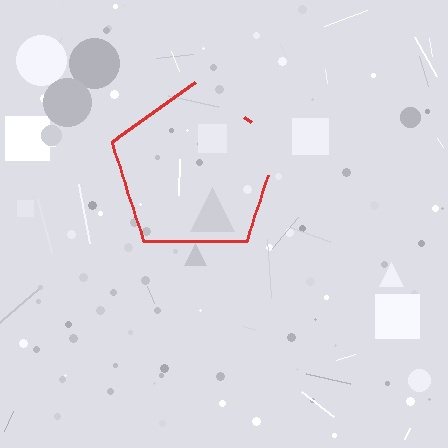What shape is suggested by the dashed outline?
The dashed outline suggests a pentagon.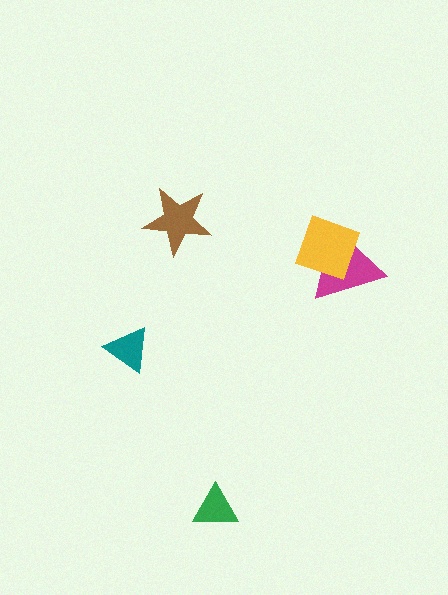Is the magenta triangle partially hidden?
Yes, it is partially covered by another shape.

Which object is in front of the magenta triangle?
The yellow square is in front of the magenta triangle.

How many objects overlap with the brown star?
0 objects overlap with the brown star.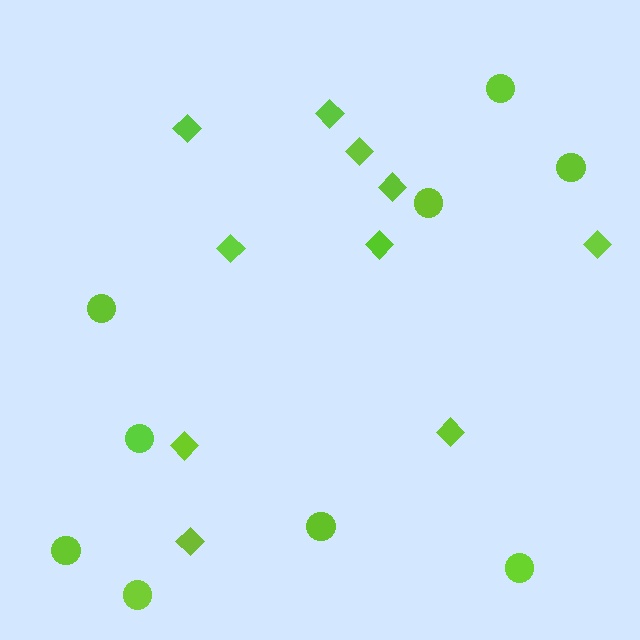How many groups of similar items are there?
There are 2 groups: one group of circles (9) and one group of diamonds (10).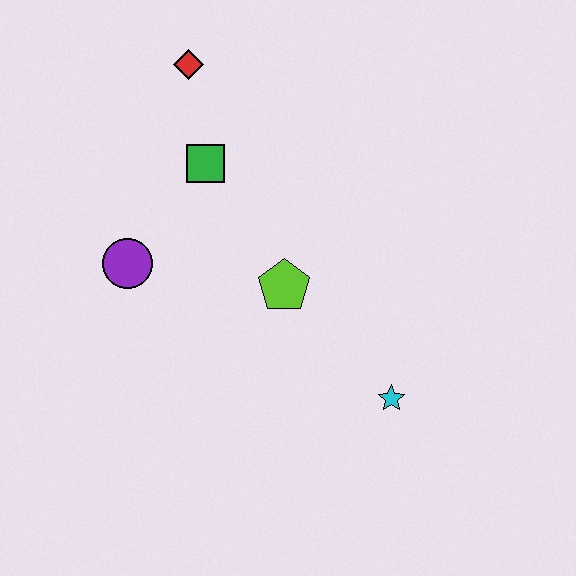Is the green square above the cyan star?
Yes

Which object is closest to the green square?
The red diamond is closest to the green square.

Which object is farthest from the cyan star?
The red diamond is farthest from the cyan star.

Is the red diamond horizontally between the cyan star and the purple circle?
Yes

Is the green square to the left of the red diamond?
No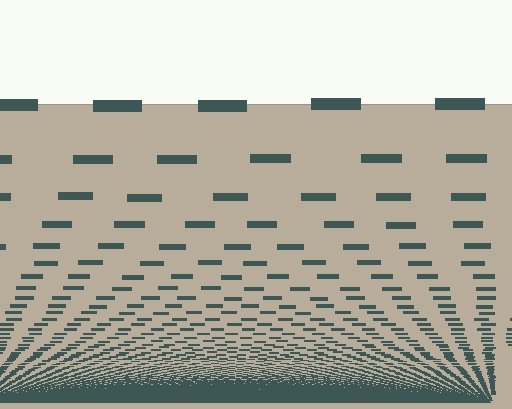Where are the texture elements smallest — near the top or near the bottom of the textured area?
Near the bottom.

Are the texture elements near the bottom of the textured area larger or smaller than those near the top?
Smaller. The gradient is inverted — elements near the bottom are smaller and denser.